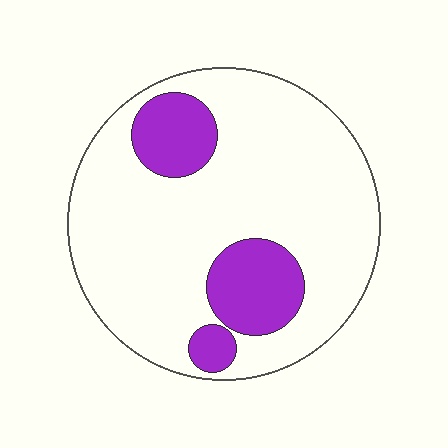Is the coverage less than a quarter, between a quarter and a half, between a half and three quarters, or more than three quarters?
Less than a quarter.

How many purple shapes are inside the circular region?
3.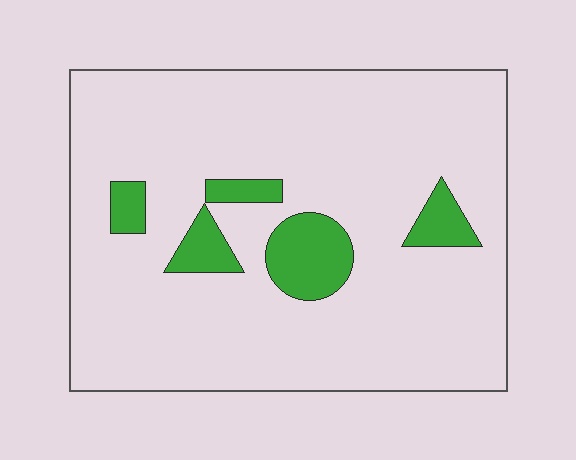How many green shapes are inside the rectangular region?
5.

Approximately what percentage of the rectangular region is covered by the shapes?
Approximately 10%.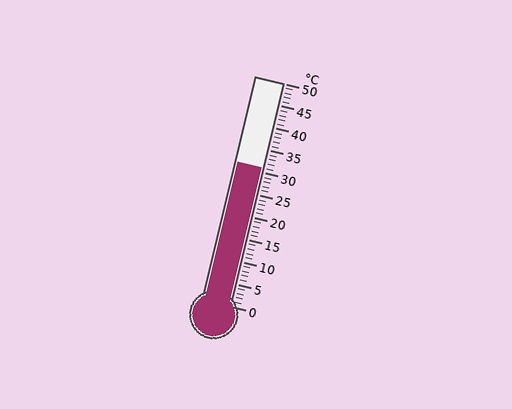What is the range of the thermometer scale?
The thermometer scale ranges from 0°C to 50°C.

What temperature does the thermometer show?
The thermometer shows approximately 31°C.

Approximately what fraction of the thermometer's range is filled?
The thermometer is filled to approximately 60% of its range.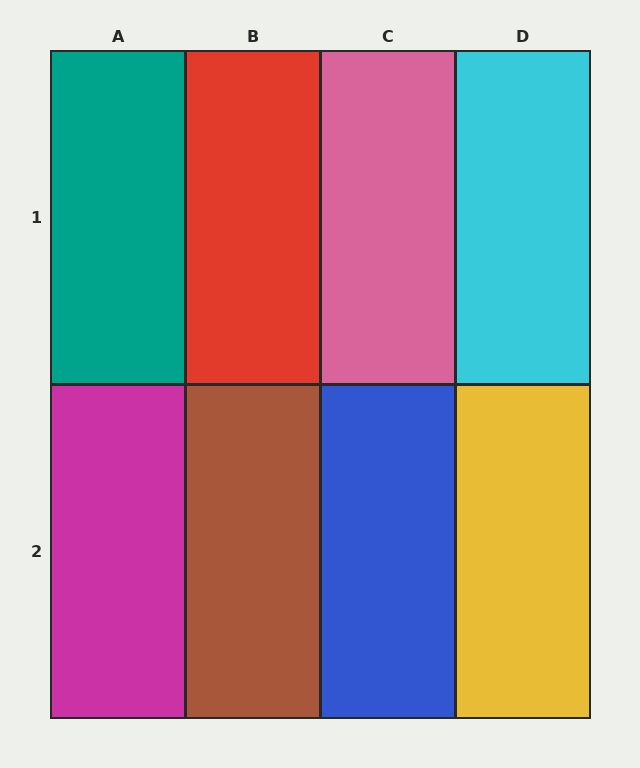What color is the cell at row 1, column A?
Teal.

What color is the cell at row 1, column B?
Red.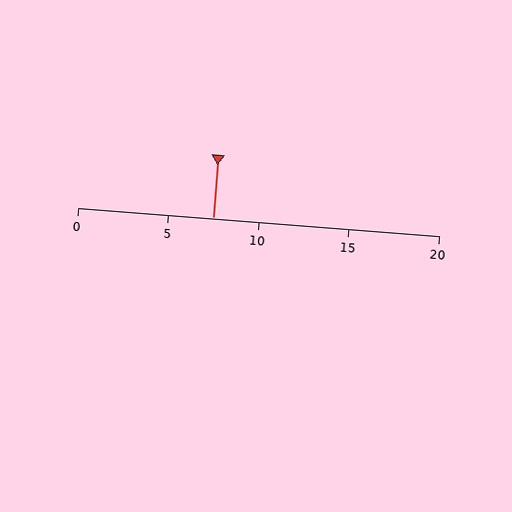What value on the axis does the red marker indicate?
The marker indicates approximately 7.5.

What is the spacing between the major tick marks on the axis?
The major ticks are spaced 5 apart.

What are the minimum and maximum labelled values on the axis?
The axis runs from 0 to 20.